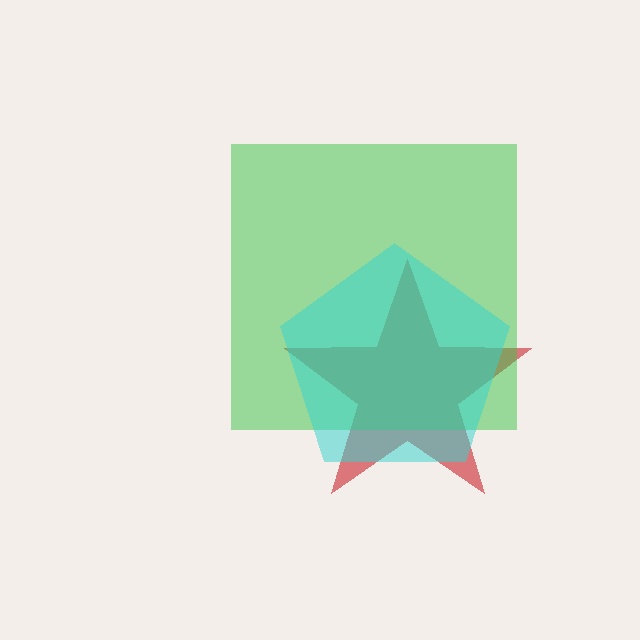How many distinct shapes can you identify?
There are 3 distinct shapes: a red star, a green square, a cyan pentagon.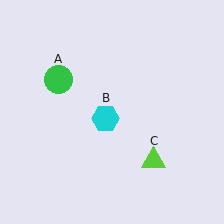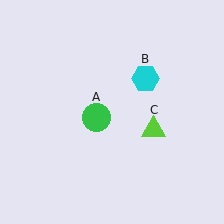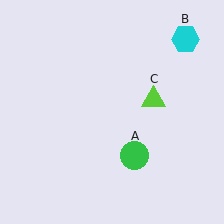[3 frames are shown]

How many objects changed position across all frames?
3 objects changed position: green circle (object A), cyan hexagon (object B), lime triangle (object C).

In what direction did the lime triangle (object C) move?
The lime triangle (object C) moved up.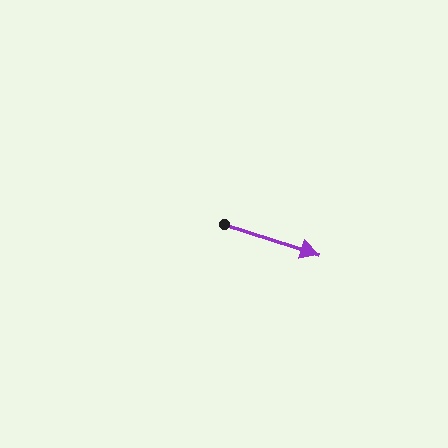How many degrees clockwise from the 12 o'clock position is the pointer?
Approximately 108 degrees.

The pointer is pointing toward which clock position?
Roughly 4 o'clock.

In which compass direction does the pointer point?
East.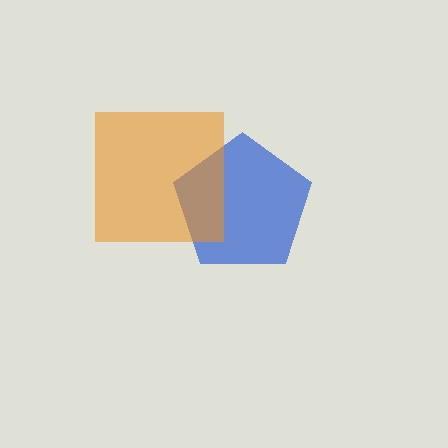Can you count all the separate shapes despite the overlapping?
Yes, there are 2 separate shapes.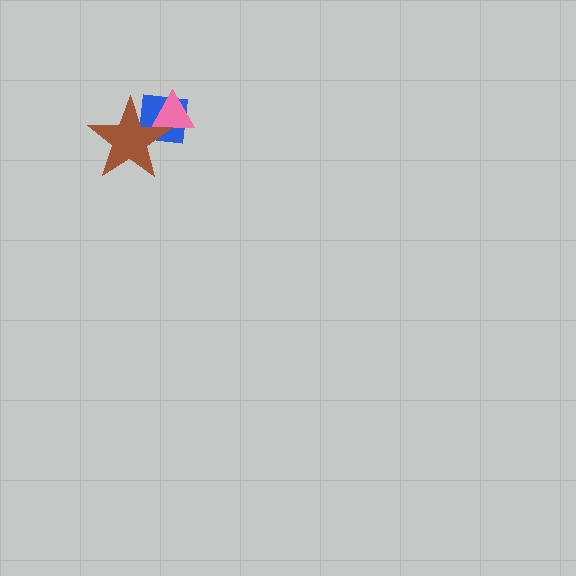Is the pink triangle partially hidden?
Yes, it is partially covered by another shape.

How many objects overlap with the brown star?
2 objects overlap with the brown star.